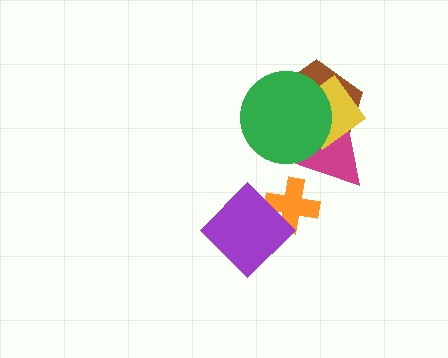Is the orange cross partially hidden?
Yes, it is partially covered by another shape.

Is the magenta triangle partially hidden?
Yes, it is partially covered by another shape.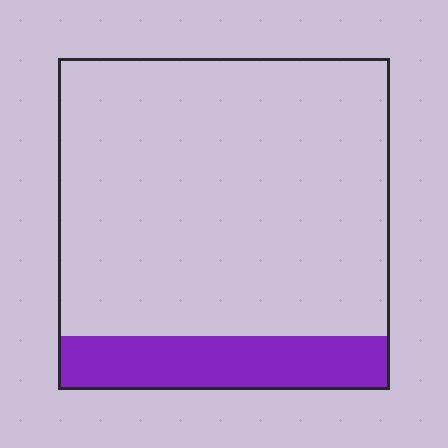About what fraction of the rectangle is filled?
About one sixth (1/6).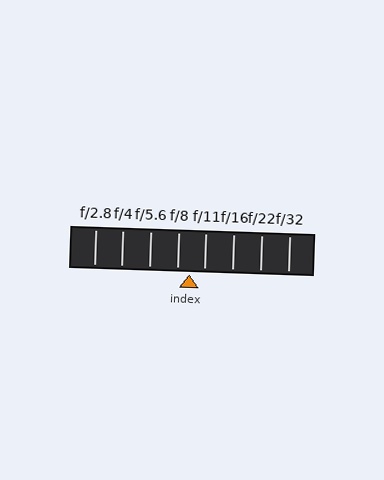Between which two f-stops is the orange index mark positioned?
The index mark is between f/8 and f/11.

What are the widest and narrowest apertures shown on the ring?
The widest aperture shown is f/2.8 and the narrowest is f/32.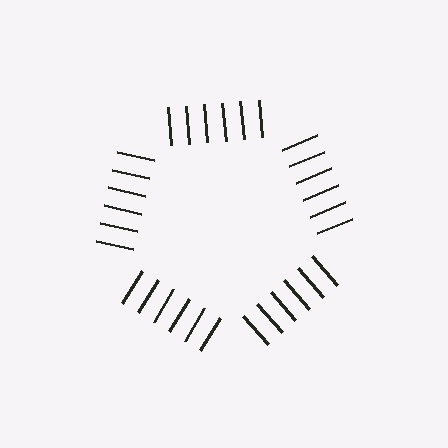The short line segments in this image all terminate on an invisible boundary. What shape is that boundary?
An illusory pentagon — the line segments terminate on its edges but no continuous stroke is drawn.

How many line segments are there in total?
30 — 6 along each of the 5 edges.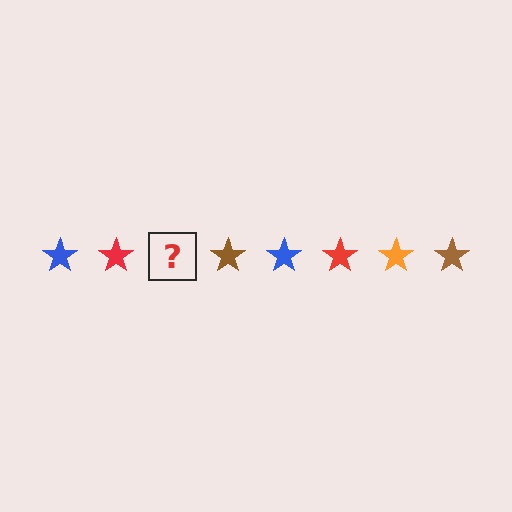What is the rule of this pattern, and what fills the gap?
The rule is that the pattern cycles through blue, red, orange, brown stars. The gap should be filled with an orange star.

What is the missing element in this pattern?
The missing element is an orange star.